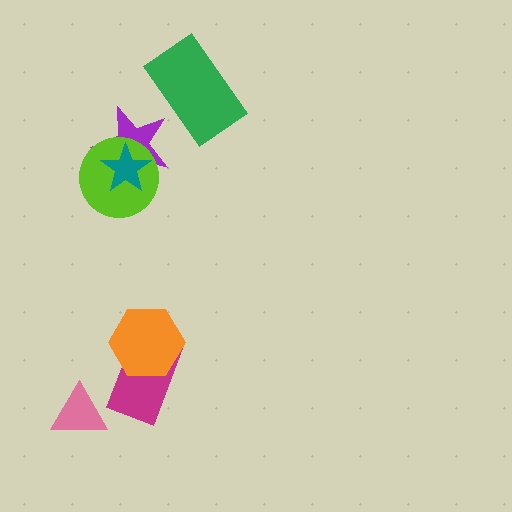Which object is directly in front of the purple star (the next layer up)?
The lime circle is directly in front of the purple star.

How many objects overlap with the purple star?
2 objects overlap with the purple star.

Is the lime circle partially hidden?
Yes, it is partially covered by another shape.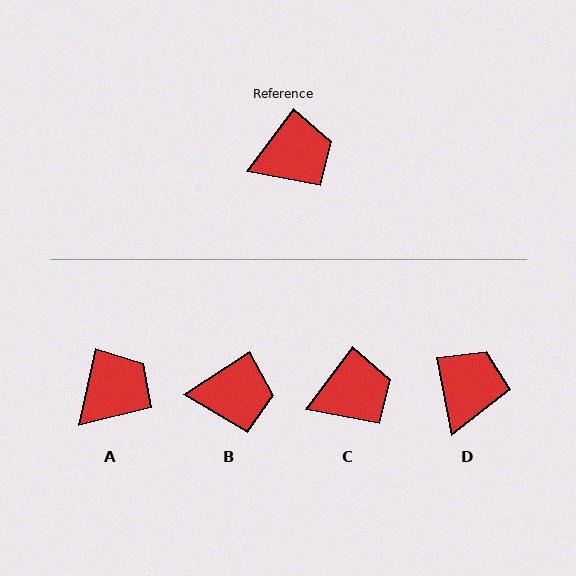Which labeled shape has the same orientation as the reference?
C.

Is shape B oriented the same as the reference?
No, it is off by about 21 degrees.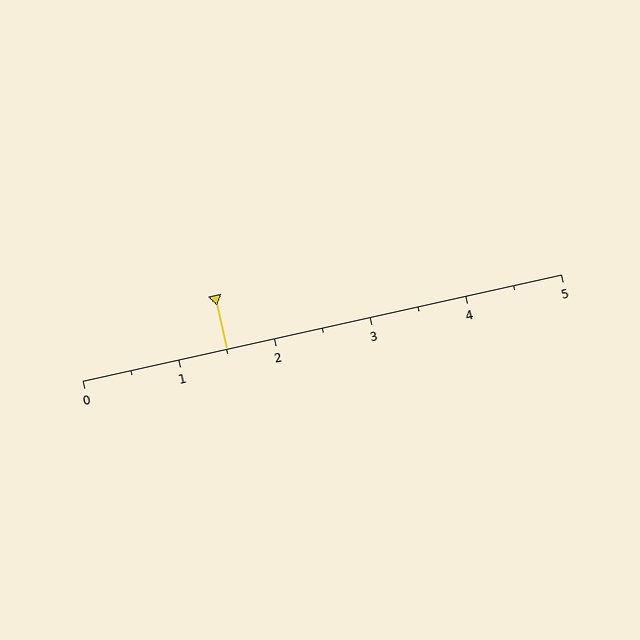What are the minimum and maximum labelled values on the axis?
The axis runs from 0 to 5.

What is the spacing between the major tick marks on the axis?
The major ticks are spaced 1 apart.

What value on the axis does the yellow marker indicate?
The marker indicates approximately 1.5.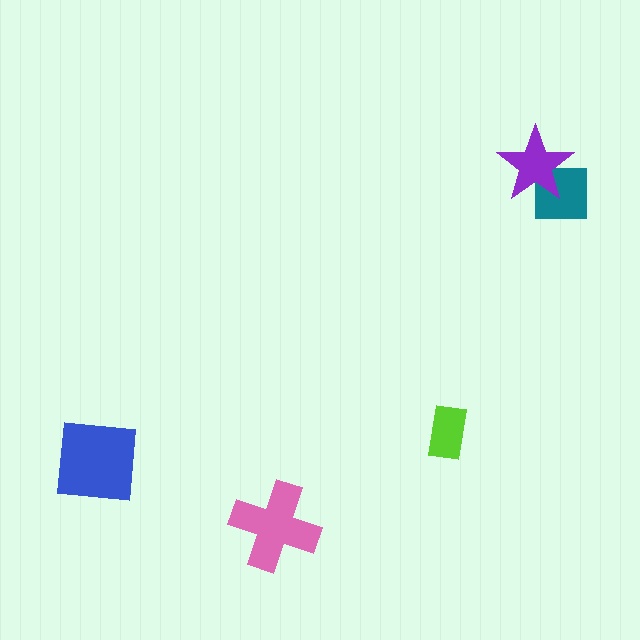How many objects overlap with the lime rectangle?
0 objects overlap with the lime rectangle.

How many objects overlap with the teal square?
1 object overlaps with the teal square.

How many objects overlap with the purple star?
1 object overlaps with the purple star.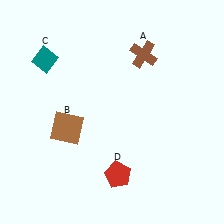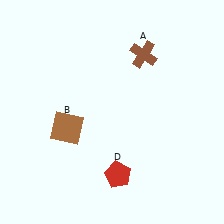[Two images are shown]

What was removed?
The teal diamond (C) was removed in Image 2.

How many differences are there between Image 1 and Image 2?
There is 1 difference between the two images.